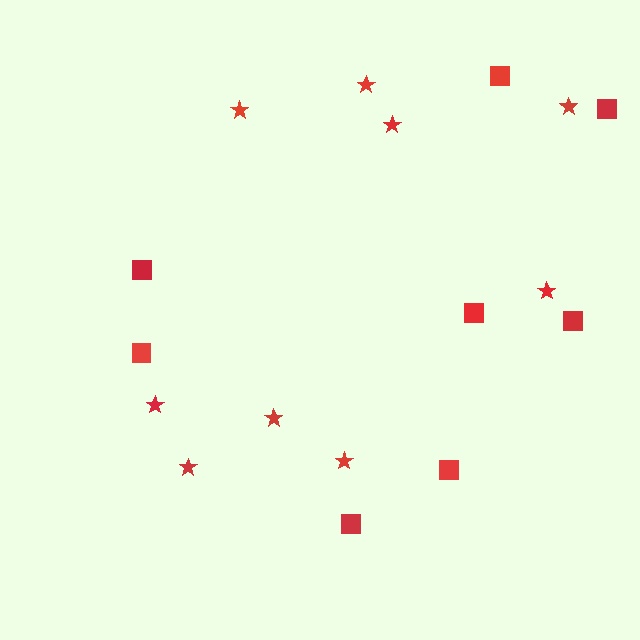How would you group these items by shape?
There are 2 groups: one group of squares (8) and one group of stars (9).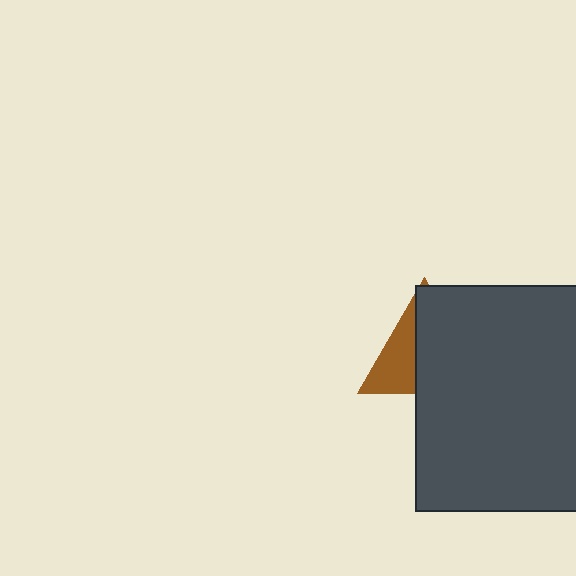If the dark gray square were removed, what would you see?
You would see the complete brown triangle.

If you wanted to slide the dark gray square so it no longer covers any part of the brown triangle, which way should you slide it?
Slide it right — that is the most direct way to separate the two shapes.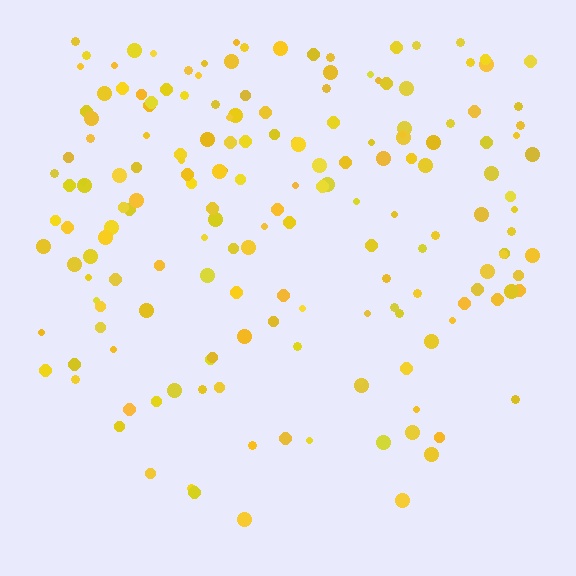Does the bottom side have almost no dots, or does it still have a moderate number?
Still a moderate number, just noticeably fewer than the top.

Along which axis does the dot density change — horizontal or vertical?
Vertical.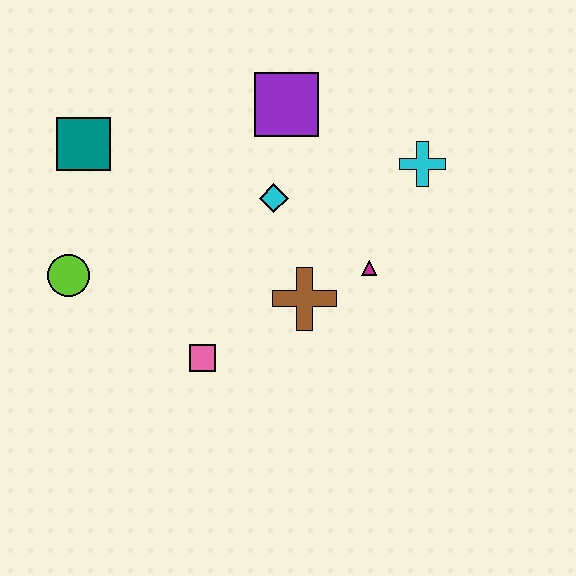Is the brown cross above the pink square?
Yes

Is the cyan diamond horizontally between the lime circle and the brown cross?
Yes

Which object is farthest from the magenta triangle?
The teal square is farthest from the magenta triangle.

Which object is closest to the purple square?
The cyan diamond is closest to the purple square.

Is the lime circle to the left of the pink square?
Yes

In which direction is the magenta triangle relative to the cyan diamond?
The magenta triangle is to the right of the cyan diamond.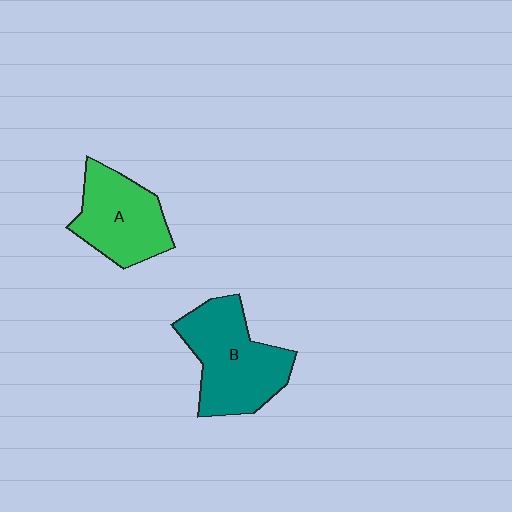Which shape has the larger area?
Shape B (teal).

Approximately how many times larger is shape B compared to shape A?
Approximately 1.3 times.